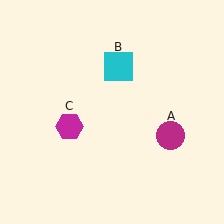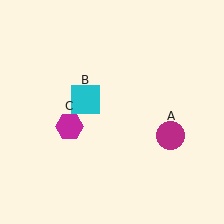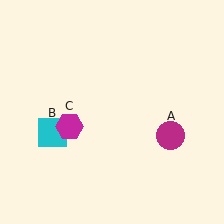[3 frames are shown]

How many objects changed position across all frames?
1 object changed position: cyan square (object B).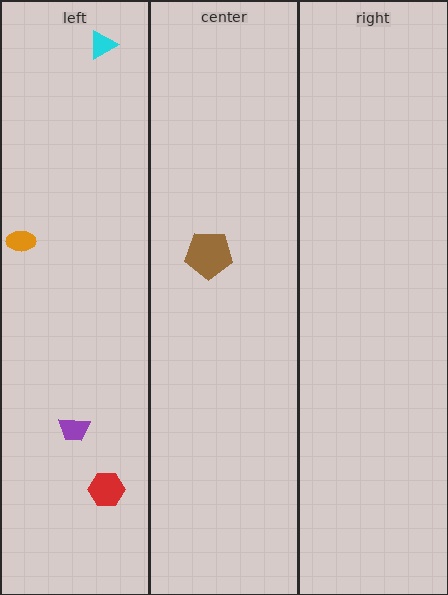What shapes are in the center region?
The brown pentagon.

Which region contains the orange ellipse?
The left region.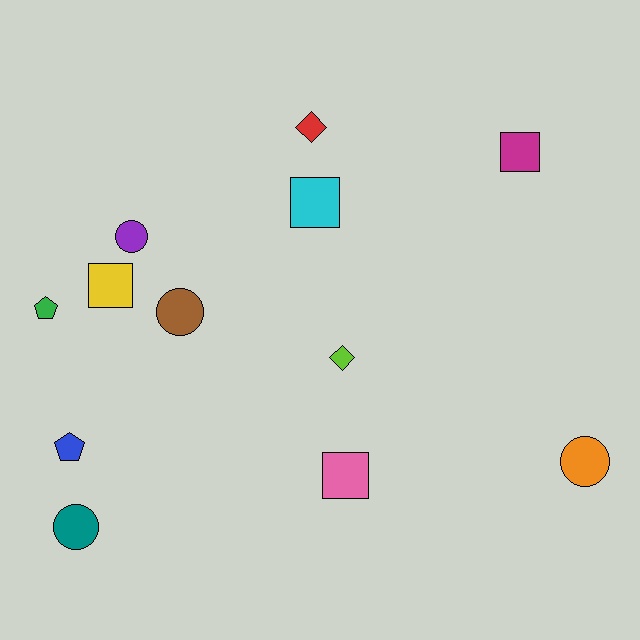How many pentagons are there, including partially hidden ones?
There are 2 pentagons.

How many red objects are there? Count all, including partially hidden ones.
There is 1 red object.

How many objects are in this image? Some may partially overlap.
There are 12 objects.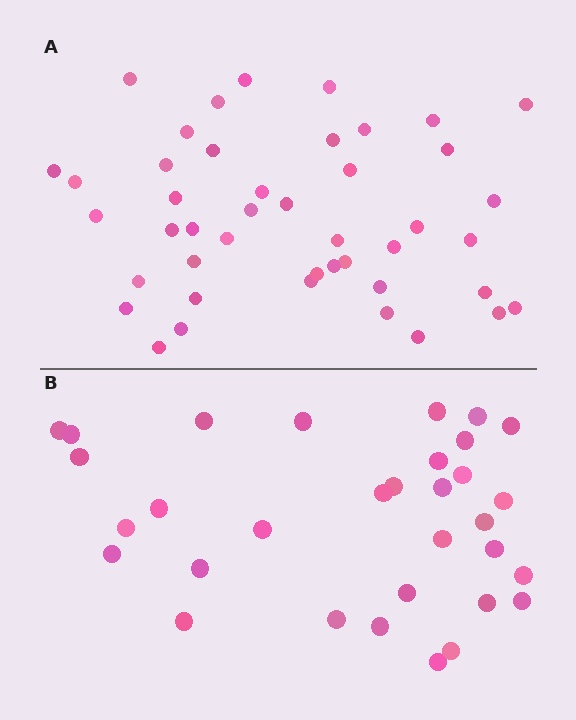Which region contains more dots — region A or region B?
Region A (the top region) has more dots.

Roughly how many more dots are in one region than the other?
Region A has roughly 12 or so more dots than region B.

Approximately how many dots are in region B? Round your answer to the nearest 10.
About 30 dots. (The exact count is 32, which rounds to 30.)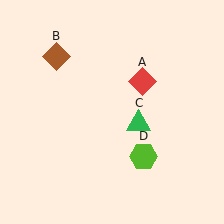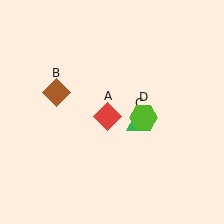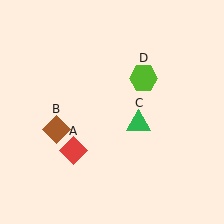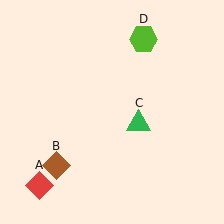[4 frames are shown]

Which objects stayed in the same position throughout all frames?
Green triangle (object C) remained stationary.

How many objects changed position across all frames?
3 objects changed position: red diamond (object A), brown diamond (object B), lime hexagon (object D).